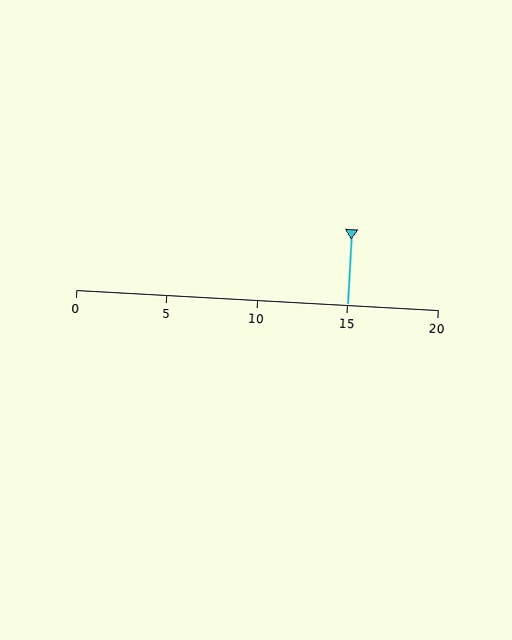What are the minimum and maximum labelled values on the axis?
The axis runs from 0 to 20.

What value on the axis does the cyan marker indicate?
The marker indicates approximately 15.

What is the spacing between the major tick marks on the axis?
The major ticks are spaced 5 apart.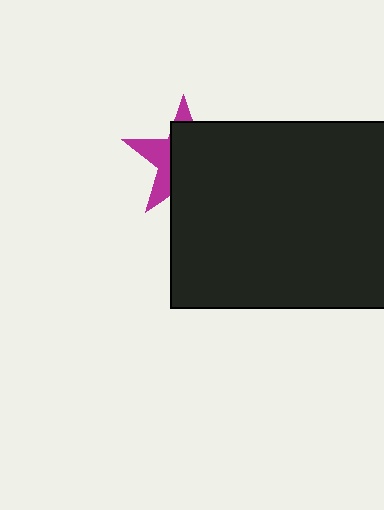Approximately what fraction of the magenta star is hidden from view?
Roughly 66% of the magenta star is hidden behind the black rectangle.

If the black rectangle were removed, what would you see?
You would see the complete magenta star.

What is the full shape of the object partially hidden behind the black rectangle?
The partially hidden object is a magenta star.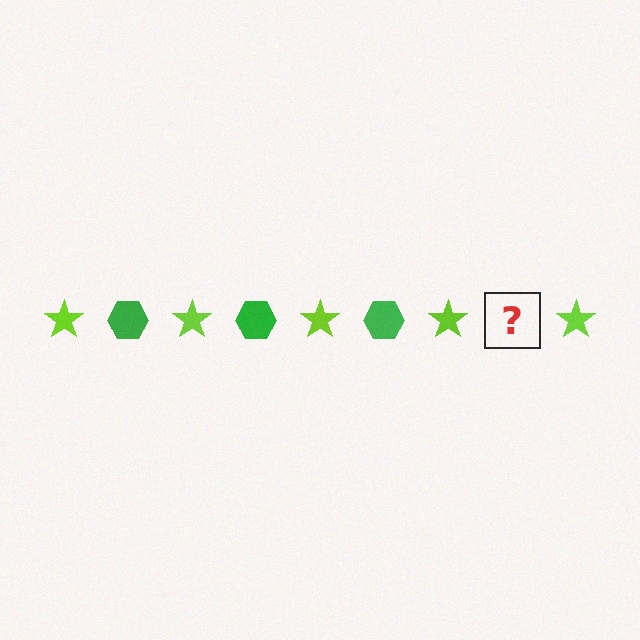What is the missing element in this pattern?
The missing element is a green hexagon.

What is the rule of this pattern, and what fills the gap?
The rule is that the pattern alternates between lime star and green hexagon. The gap should be filled with a green hexagon.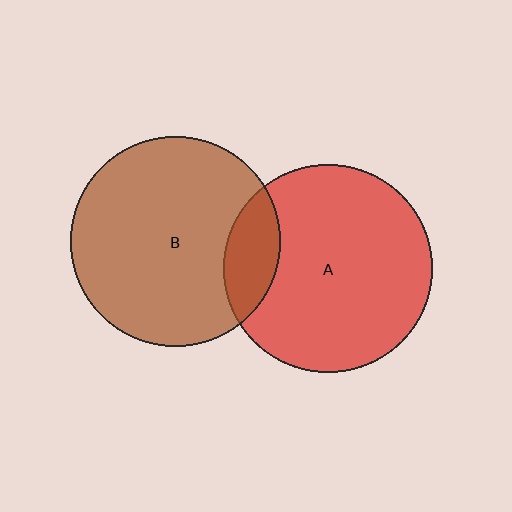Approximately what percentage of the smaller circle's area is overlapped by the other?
Approximately 15%.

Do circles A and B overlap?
Yes.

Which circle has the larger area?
Circle B (brown).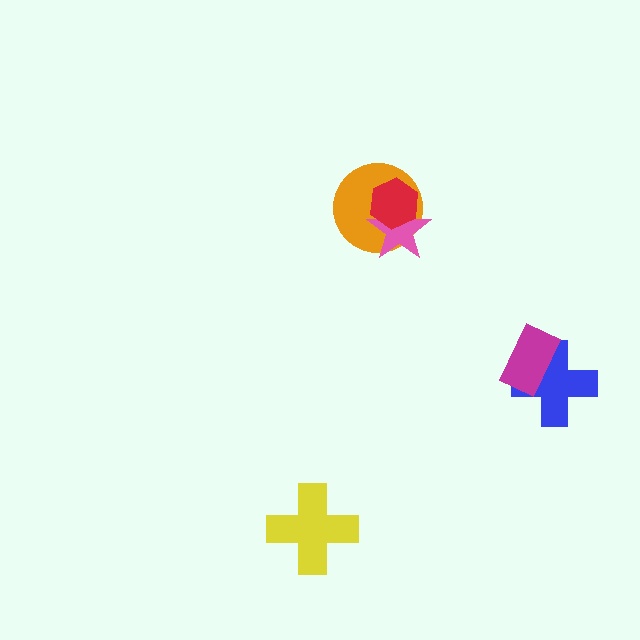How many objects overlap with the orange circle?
2 objects overlap with the orange circle.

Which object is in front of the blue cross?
The magenta rectangle is in front of the blue cross.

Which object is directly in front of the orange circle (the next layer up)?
The pink star is directly in front of the orange circle.